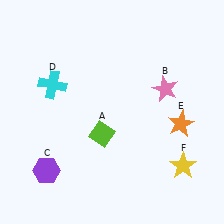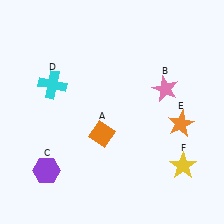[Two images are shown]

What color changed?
The diamond (A) changed from lime in Image 1 to orange in Image 2.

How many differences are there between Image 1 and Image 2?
There is 1 difference between the two images.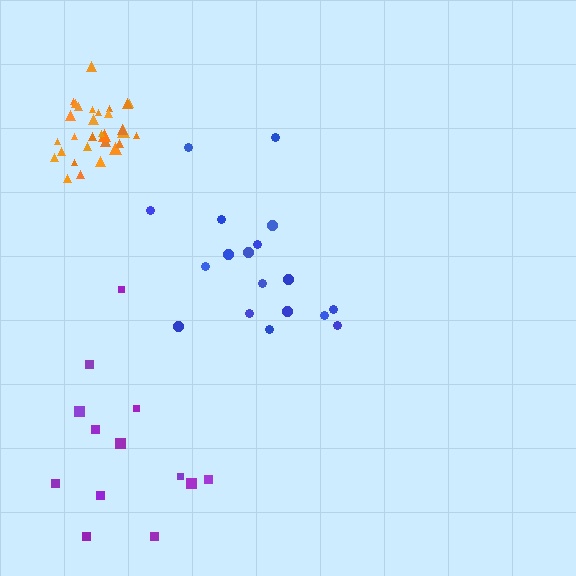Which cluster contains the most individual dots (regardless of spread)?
Orange (30).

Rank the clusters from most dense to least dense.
orange, blue, purple.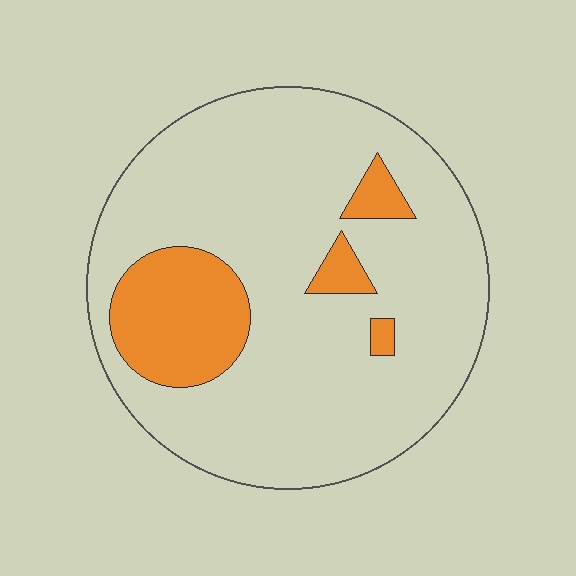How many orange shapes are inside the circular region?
4.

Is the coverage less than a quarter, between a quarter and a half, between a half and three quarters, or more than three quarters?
Less than a quarter.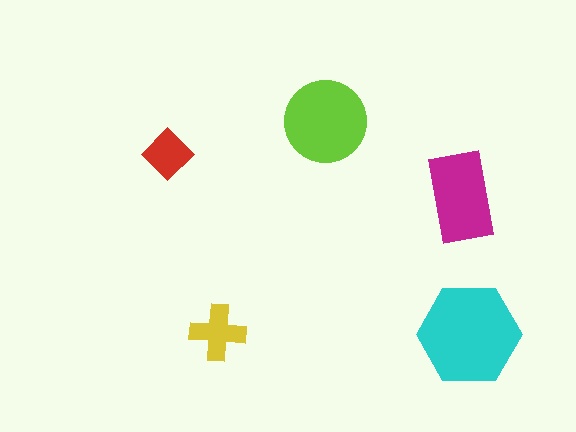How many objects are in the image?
There are 5 objects in the image.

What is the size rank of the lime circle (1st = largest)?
2nd.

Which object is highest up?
The lime circle is topmost.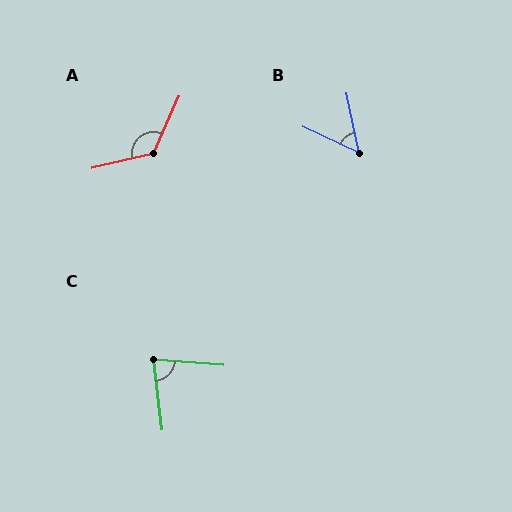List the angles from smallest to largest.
B (53°), C (79°), A (127°).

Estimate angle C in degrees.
Approximately 79 degrees.